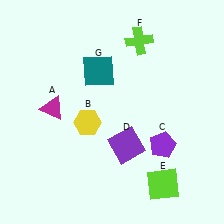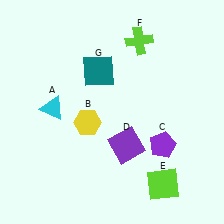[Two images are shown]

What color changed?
The triangle (A) changed from magenta in Image 1 to cyan in Image 2.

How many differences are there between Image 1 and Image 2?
There is 1 difference between the two images.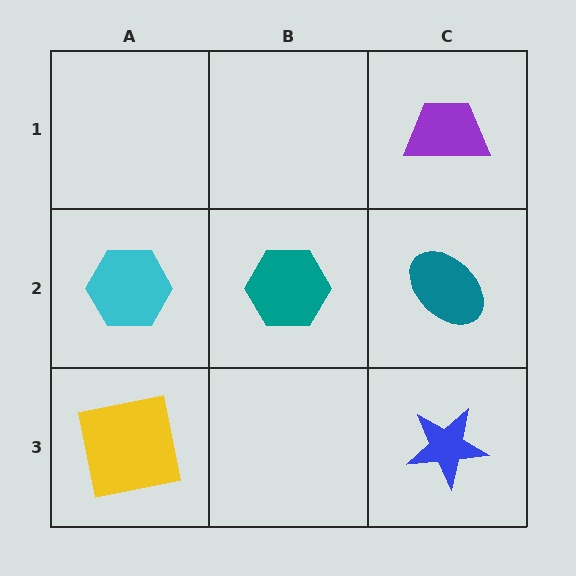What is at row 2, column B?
A teal hexagon.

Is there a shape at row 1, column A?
No, that cell is empty.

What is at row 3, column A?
A yellow square.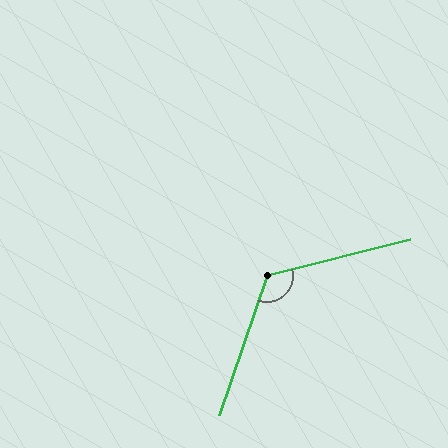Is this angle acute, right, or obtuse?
It is obtuse.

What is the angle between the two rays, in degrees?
Approximately 123 degrees.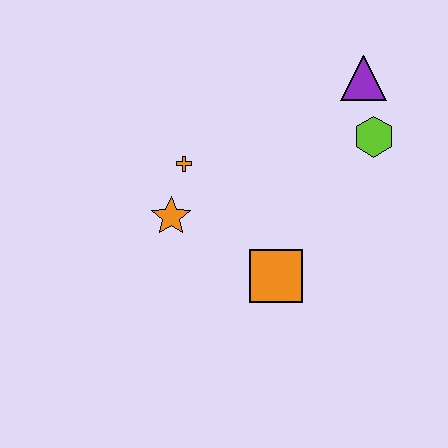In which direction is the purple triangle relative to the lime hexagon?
The purple triangle is above the lime hexagon.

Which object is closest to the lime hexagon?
The purple triangle is closest to the lime hexagon.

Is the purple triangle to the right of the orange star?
Yes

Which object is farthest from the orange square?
The purple triangle is farthest from the orange square.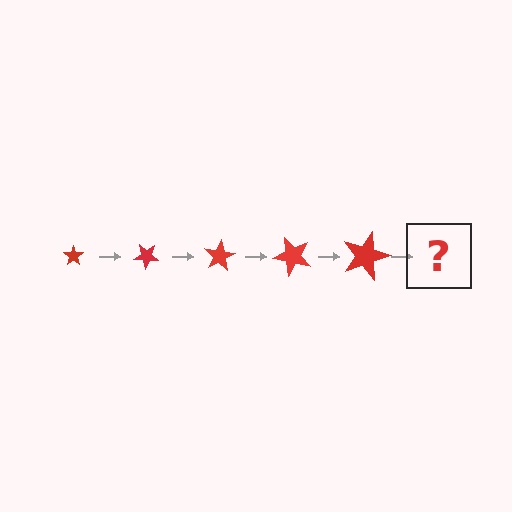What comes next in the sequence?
The next element should be a star, larger than the previous one and rotated 200 degrees from the start.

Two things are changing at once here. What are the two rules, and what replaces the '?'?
The two rules are that the star grows larger each step and it rotates 40 degrees each step. The '?' should be a star, larger than the previous one and rotated 200 degrees from the start.